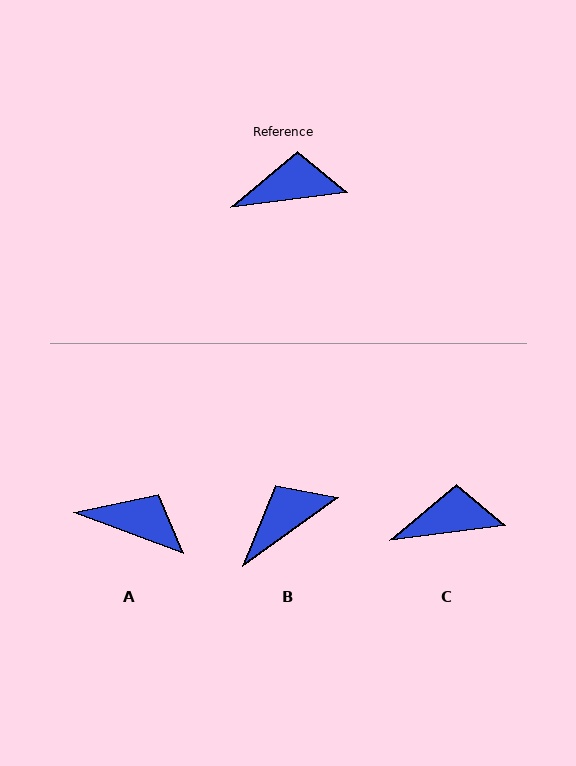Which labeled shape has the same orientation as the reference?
C.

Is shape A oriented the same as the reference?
No, it is off by about 28 degrees.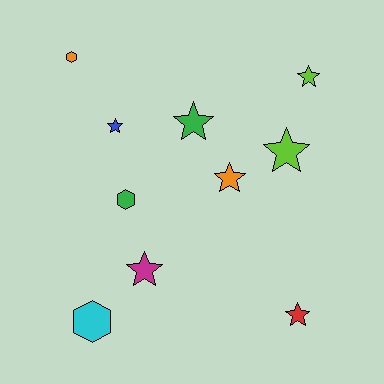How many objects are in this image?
There are 10 objects.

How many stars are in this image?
There are 7 stars.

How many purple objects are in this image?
There are no purple objects.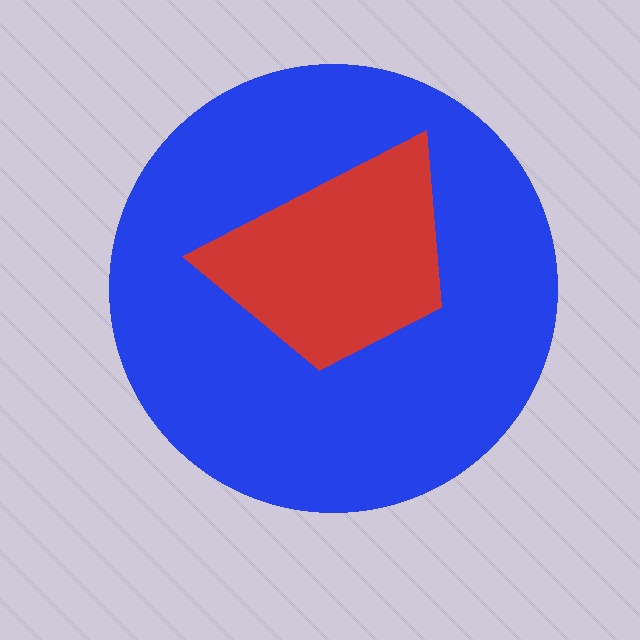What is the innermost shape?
The red trapezoid.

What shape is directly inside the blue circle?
The red trapezoid.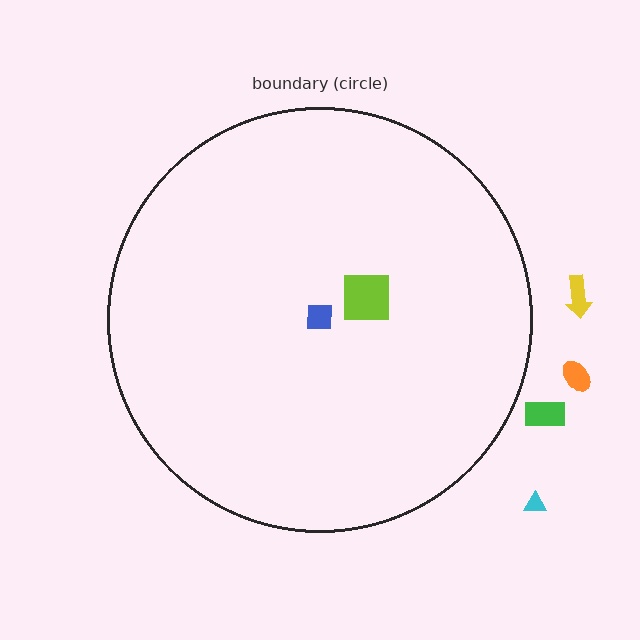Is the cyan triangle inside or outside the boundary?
Outside.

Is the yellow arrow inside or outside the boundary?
Outside.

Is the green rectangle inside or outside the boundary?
Outside.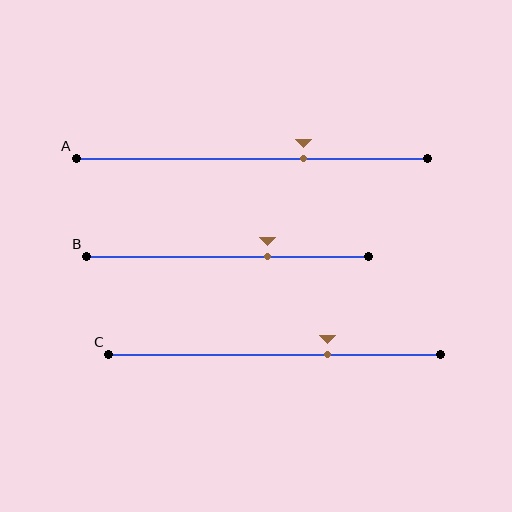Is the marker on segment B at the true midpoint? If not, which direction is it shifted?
No, the marker on segment B is shifted to the right by about 14% of the segment length.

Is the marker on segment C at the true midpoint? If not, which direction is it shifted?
No, the marker on segment C is shifted to the right by about 16% of the segment length.